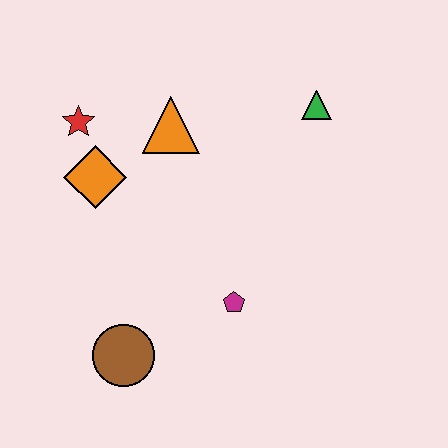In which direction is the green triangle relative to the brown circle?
The green triangle is above the brown circle.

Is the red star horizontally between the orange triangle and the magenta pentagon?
No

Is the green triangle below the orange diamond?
No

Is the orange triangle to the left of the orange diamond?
No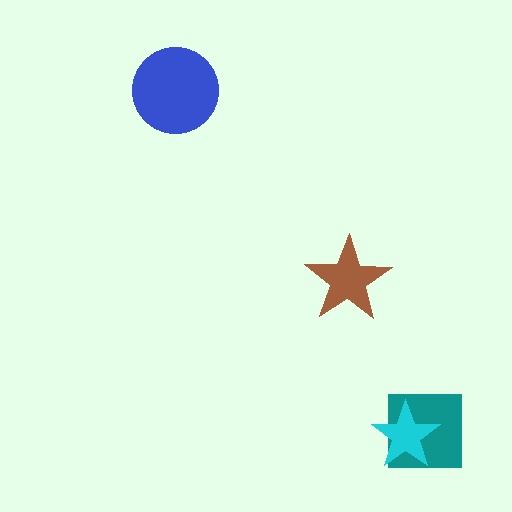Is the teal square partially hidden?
Yes, it is partially covered by another shape.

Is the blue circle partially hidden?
No, no other shape covers it.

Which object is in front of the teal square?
The cyan star is in front of the teal square.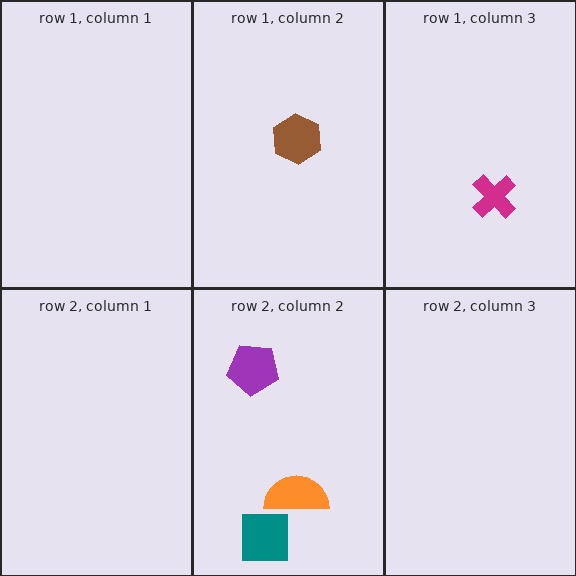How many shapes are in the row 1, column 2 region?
1.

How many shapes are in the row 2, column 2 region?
3.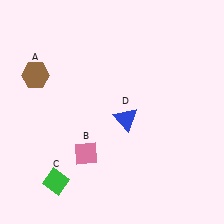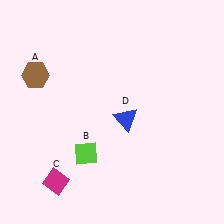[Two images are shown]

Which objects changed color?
B changed from pink to lime. C changed from green to magenta.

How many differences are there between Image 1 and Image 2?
There are 2 differences between the two images.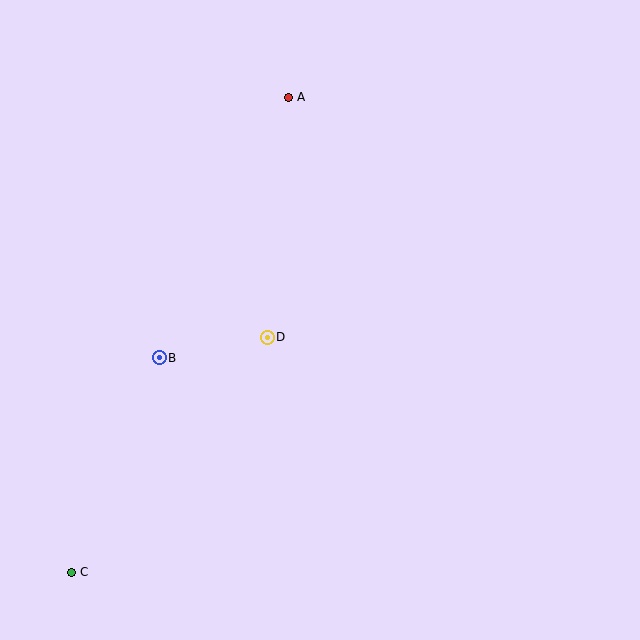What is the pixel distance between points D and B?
The distance between D and B is 110 pixels.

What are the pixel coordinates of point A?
Point A is at (288, 97).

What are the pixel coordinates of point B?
Point B is at (159, 358).